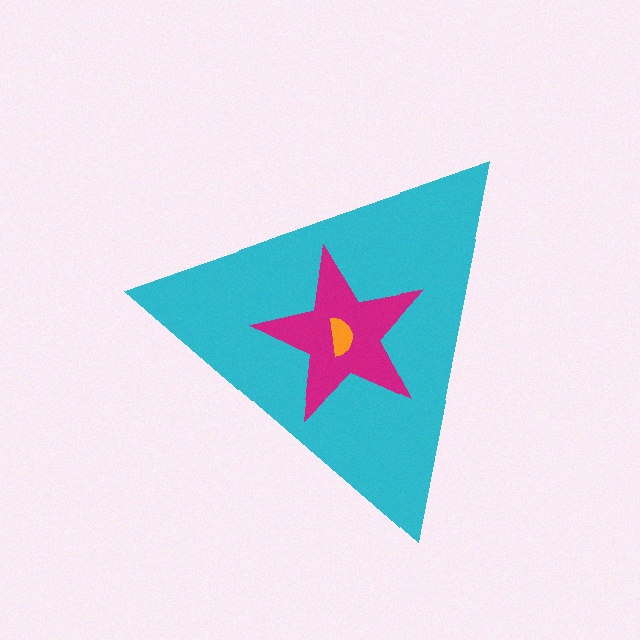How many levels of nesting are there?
3.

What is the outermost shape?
The cyan triangle.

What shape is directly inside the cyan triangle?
The magenta star.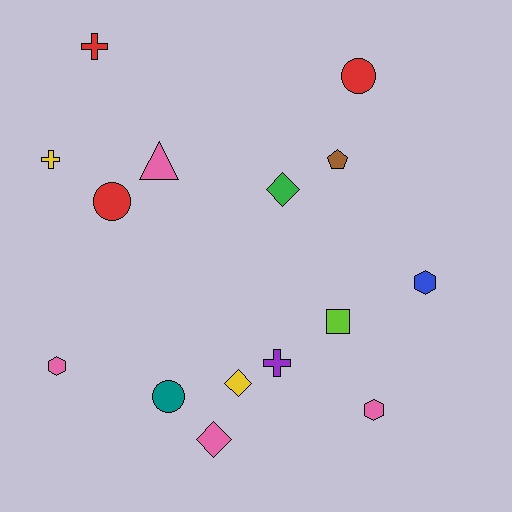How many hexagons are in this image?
There are 3 hexagons.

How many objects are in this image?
There are 15 objects.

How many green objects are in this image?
There is 1 green object.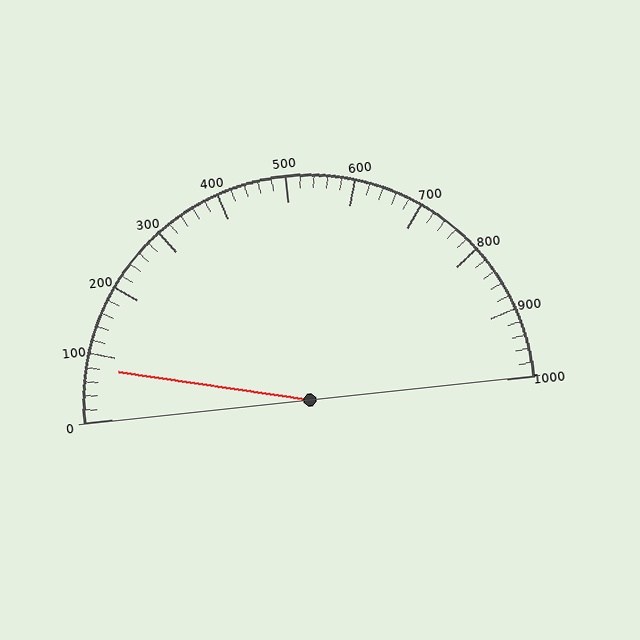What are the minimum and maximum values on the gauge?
The gauge ranges from 0 to 1000.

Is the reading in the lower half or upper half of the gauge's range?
The reading is in the lower half of the range (0 to 1000).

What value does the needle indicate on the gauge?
The needle indicates approximately 80.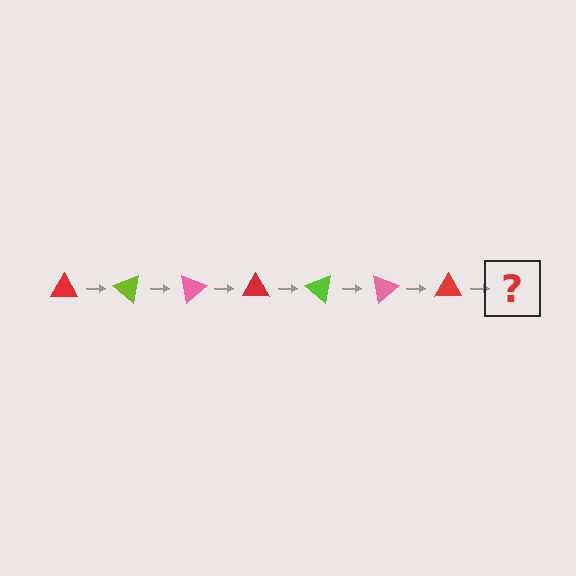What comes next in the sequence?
The next element should be a lime triangle, rotated 280 degrees from the start.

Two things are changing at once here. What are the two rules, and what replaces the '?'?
The two rules are that it rotates 40 degrees each step and the color cycles through red, lime, and pink. The '?' should be a lime triangle, rotated 280 degrees from the start.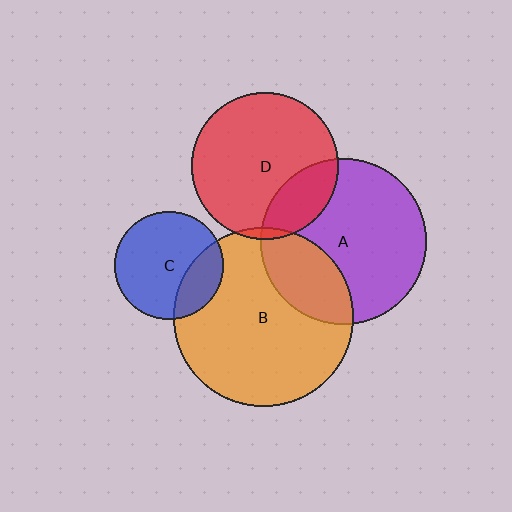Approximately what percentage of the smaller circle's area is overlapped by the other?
Approximately 25%.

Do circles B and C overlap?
Yes.